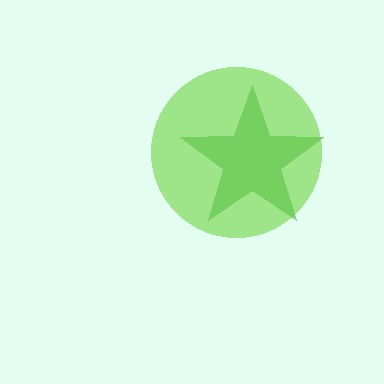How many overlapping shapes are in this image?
There are 2 overlapping shapes in the image.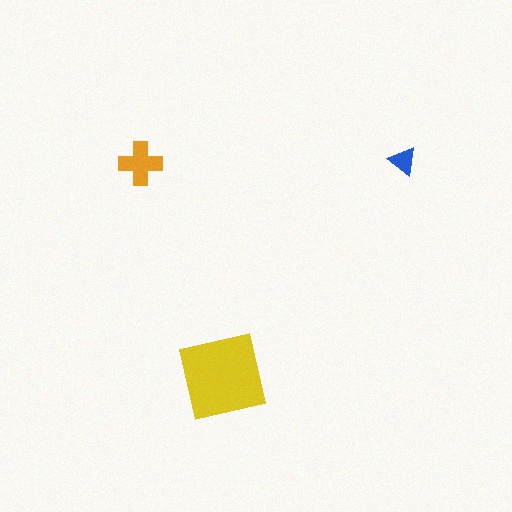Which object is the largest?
The yellow square.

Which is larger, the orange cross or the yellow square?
The yellow square.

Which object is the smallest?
The blue triangle.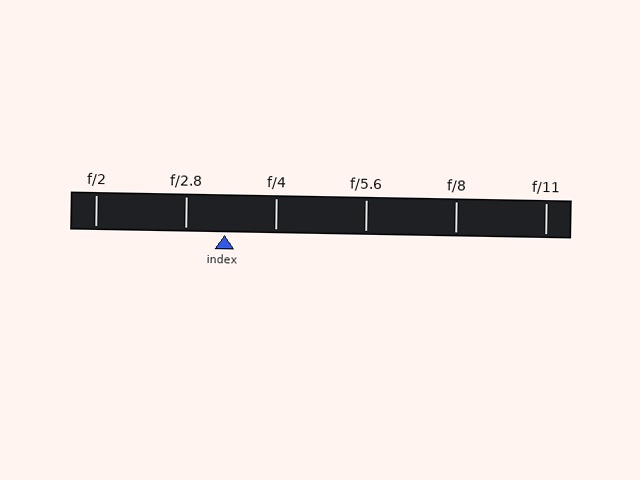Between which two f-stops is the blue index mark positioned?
The index mark is between f/2.8 and f/4.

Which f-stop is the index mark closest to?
The index mark is closest to f/2.8.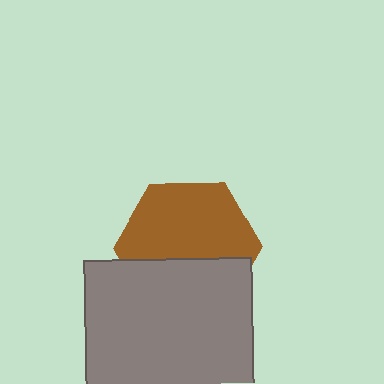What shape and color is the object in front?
The object in front is a gray square.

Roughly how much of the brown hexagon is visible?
About half of it is visible (roughly 59%).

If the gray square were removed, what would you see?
You would see the complete brown hexagon.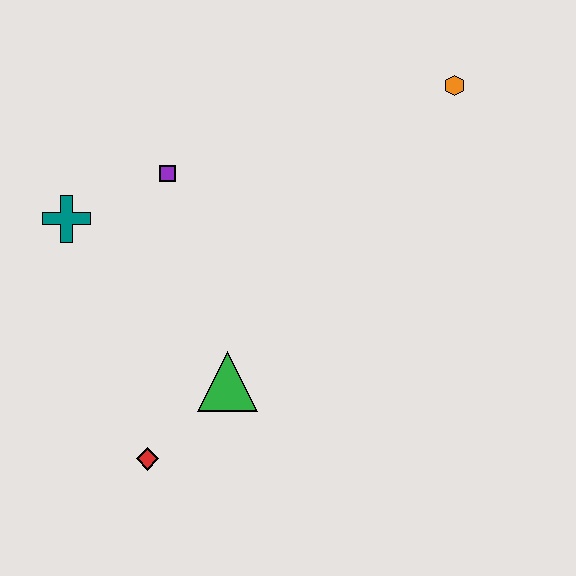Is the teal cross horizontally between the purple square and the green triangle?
No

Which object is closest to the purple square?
The teal cross is closest to the purple square.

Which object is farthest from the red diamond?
The orange hexagon is farthest from the red diamond.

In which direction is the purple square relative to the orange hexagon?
The purple square is to the left of the orange hexagon.